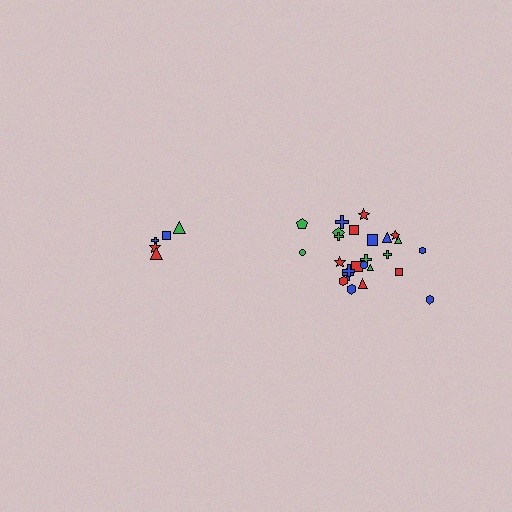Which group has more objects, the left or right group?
The right group.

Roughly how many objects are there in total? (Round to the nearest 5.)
Roughly 30 objects in total.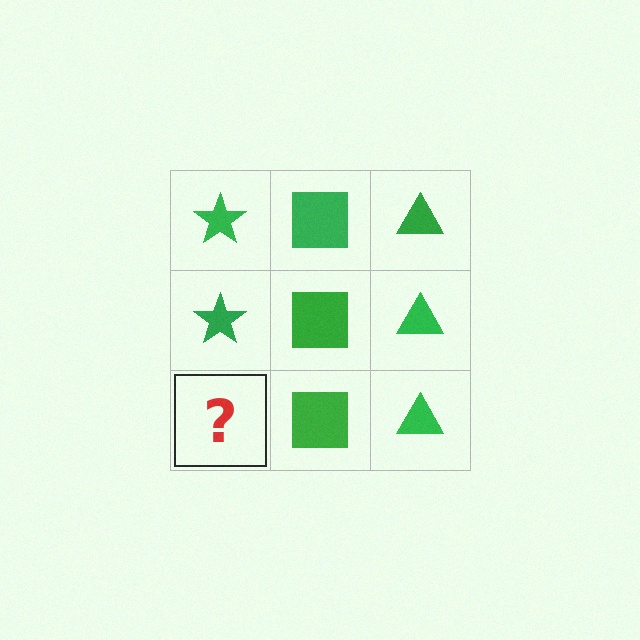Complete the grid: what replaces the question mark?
The question mark should be replaced with a green star.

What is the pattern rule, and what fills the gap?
The rule is that each column has a consistent shape. The gap should be filled with a green star.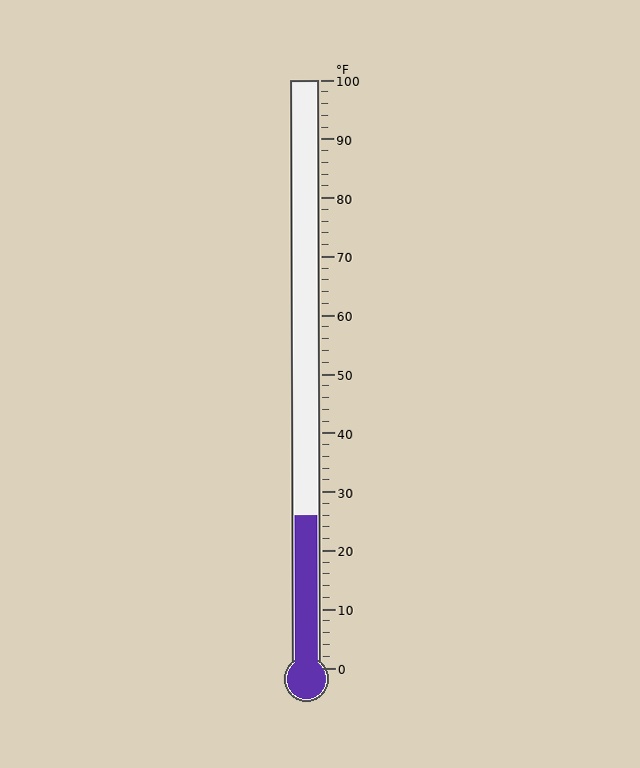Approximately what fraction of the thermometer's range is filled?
The thermometer is filled to approximately 25% of its range.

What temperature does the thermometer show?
The thermometer shows approximately 26°F.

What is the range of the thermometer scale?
The thermometer scale ranges from 0°F to 100°F.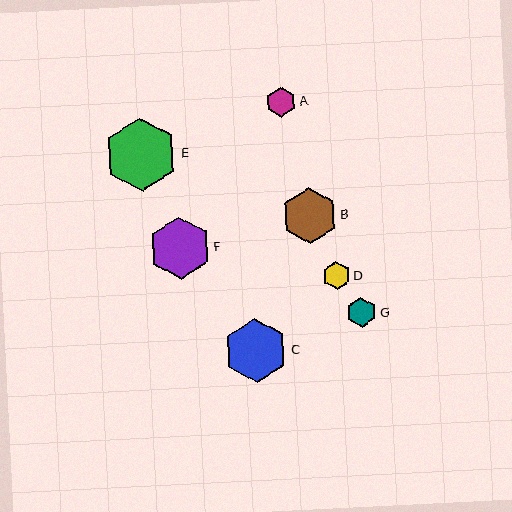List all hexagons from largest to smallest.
From largest to smallest: E, C, F, B, A, G, D.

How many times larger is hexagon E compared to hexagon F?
Hexagon E is approximately 1.2 times the size of hexagon F.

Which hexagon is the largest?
Hexagon E is the largest with a size of approximately 73 pixels.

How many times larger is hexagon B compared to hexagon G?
Hexagon B is approximately 1.9 times the size of hexagon G.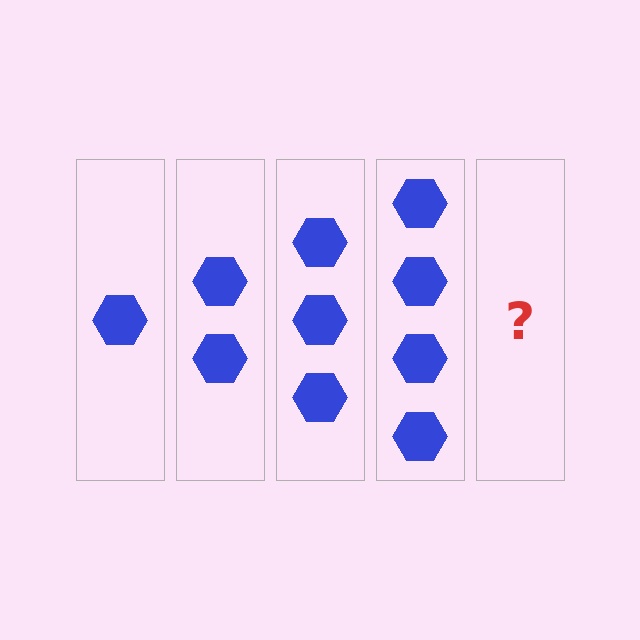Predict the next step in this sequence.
The next step is 5 hexagons.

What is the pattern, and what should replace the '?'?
The pattern is that each step adds one more hexagon. The '?' should be 5 hexagons.